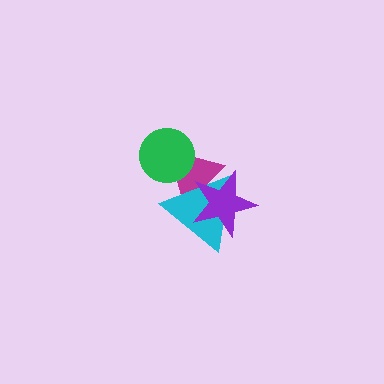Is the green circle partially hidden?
No, no other shape covers it.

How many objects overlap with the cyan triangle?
2 objects overlap with the cyan triangle.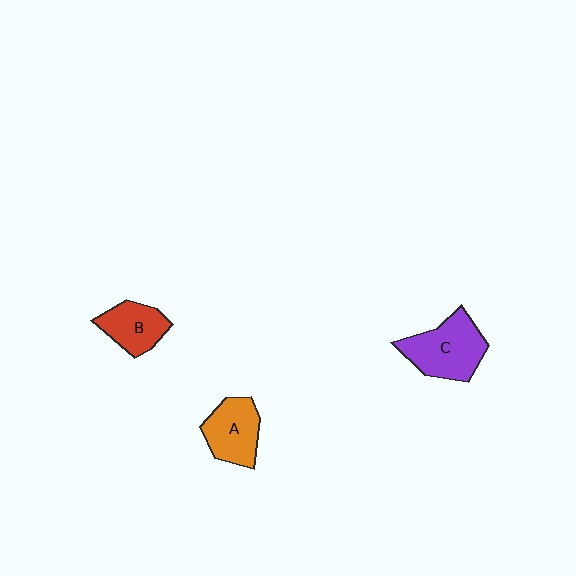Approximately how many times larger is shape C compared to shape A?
Approximately 1.3 times.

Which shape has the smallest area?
Shape B (red).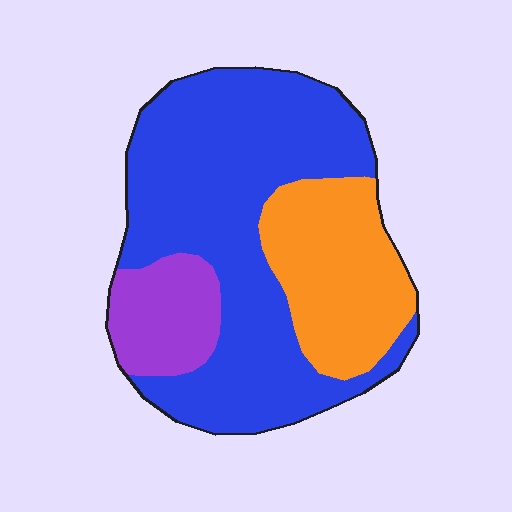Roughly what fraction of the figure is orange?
Orange covers 25% of the figure.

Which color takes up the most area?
Blue, at roughly 60%.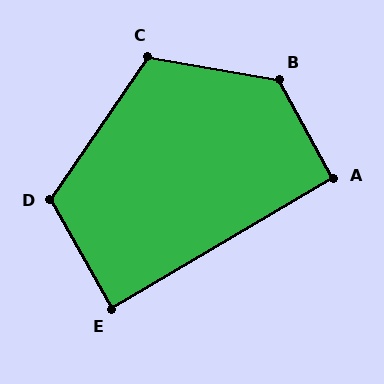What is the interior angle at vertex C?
Approximately 114 degrees (obtuse).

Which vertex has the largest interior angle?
B, at approximately 129 degrees.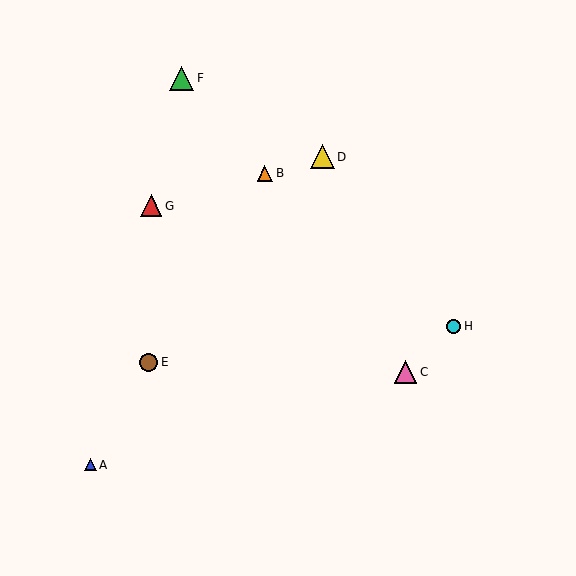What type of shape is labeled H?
Shape H is a cyan circle.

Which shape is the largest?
The green triangle (labeled F) is the largest.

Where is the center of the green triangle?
The center of the green triangle is at (181, 78).